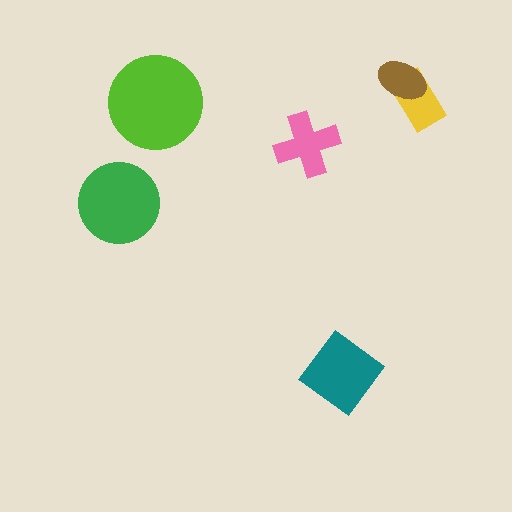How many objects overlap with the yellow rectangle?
1 object overlaps with the yellow rectangle.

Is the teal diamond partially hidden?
No, no other shape covers it.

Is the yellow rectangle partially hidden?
Yes, it is partially covered by another shape.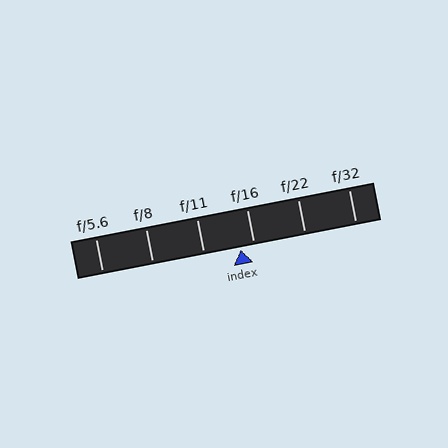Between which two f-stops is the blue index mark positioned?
The index mark is between f/11 and f/16.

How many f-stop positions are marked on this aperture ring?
There are 6 f-stop positions marked.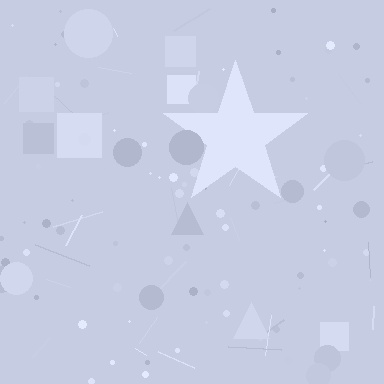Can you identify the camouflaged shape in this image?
The camouflaged shape is a star.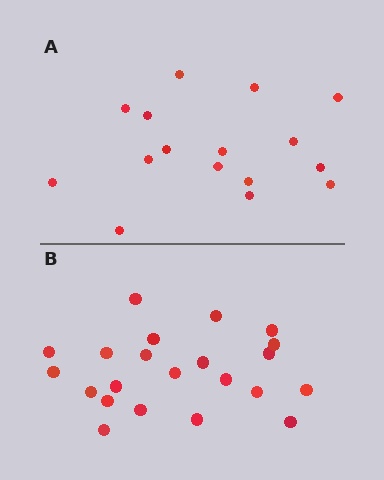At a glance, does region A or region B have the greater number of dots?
Region B (the bottom region) has more dots.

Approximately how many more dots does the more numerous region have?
Region B has about 6 more dots than region A.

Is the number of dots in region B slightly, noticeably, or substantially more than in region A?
Region B has noticeably more, but not dramatically so. The ratio is roughly 1.4 to 1.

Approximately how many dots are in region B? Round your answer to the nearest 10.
About 20 dots. (The exact count is 22, which rounds to 20.)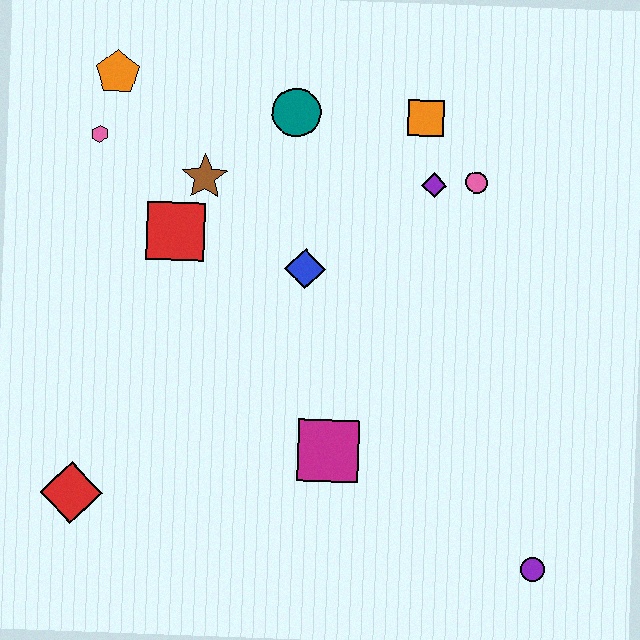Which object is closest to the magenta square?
The blue diamond is closest to the magenta square.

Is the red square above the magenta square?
Yes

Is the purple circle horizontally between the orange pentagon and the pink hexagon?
No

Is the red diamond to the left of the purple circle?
Yes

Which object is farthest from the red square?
The purple circle is farthest from the red square.